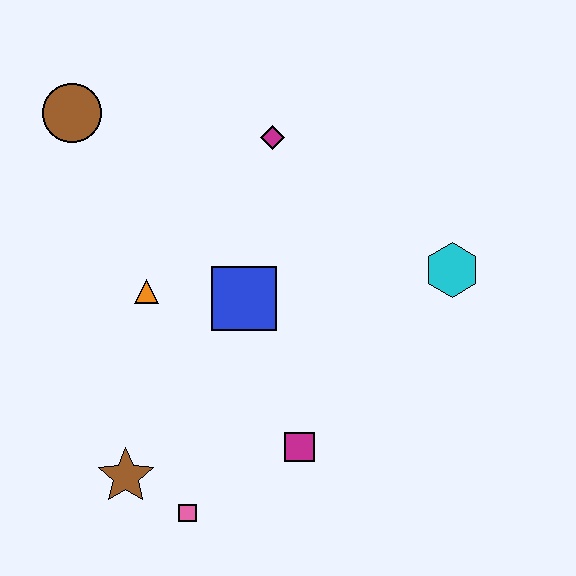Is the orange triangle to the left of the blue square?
Yes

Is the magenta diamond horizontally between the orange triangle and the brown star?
No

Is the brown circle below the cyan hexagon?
No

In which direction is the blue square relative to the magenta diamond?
The blue square is below the magenta diamond.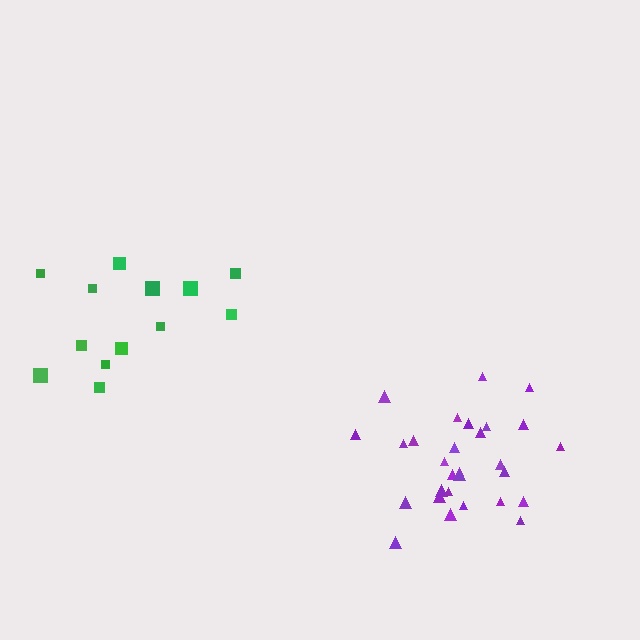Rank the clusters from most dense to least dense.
purple, green.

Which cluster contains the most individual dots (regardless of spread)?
Purple (29).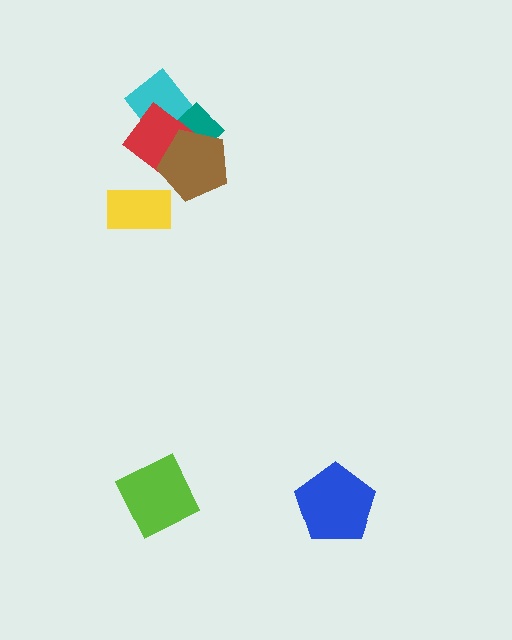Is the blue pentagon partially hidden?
No, no other shape covers it.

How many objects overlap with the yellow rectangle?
0 objects overlap with the yellow rectangle.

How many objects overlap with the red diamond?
3 objects overlap with the red diamond.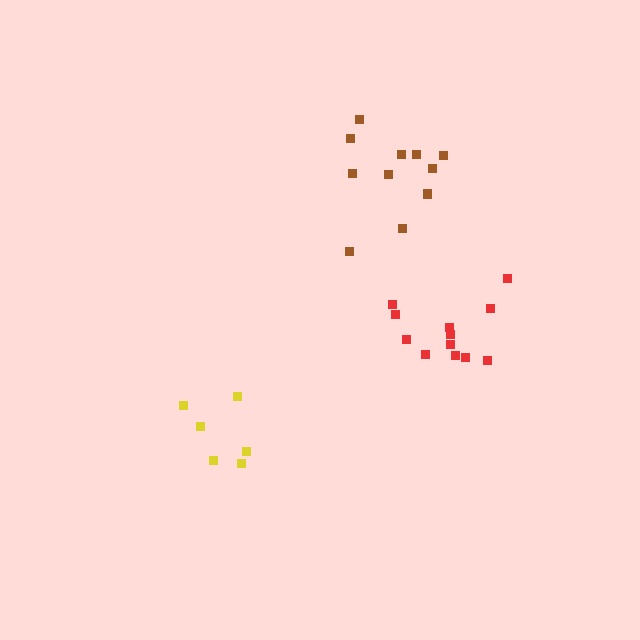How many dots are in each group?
Group 1: 6 dots, Group 2: 12 dots, Group 3: 11 dots (29 total).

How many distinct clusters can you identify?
There are 3 distinct clusters.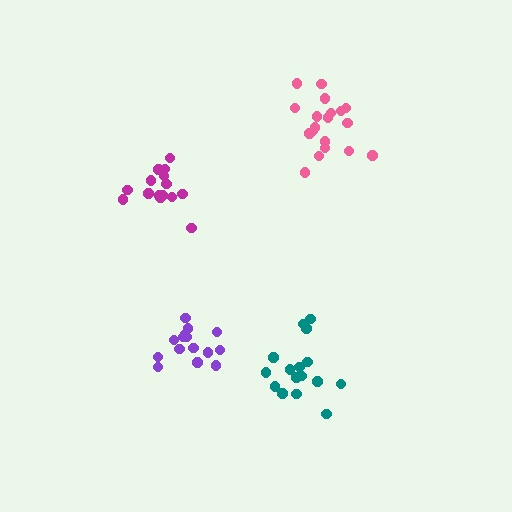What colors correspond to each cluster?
The clusters are colored: purple, magenta, teal, pink.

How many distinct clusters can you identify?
There are 4 distinct clusters.